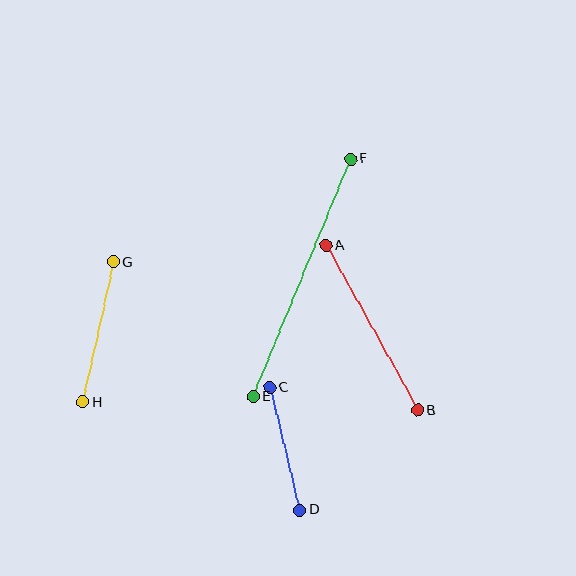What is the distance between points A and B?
The distance is approximately 189 pixels.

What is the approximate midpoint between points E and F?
The midpoint is at approximately (302, 278) pixels.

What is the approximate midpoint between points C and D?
The midpoint is at approximately (285, 449) pixels.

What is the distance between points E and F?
The distance is approximately 257 pixels.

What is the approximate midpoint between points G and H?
The midpoint is at approximately (98, 332) pixels.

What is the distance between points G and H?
The distance is approximately 143 pixels.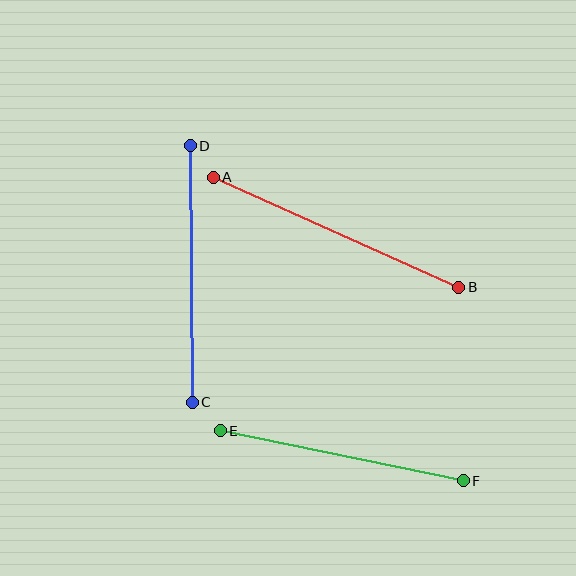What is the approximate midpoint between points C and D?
The midpoint is at approximately (191, 274) pixels.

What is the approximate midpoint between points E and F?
The midpoint is at approximately (342, 456) pixels.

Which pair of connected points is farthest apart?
Points A and B are farthest apart.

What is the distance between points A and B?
The distance is approximately 269 pixels.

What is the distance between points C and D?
The distance is approximately 256 pixels.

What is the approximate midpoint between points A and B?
The midpoint is at approximately (336, 232) pixels.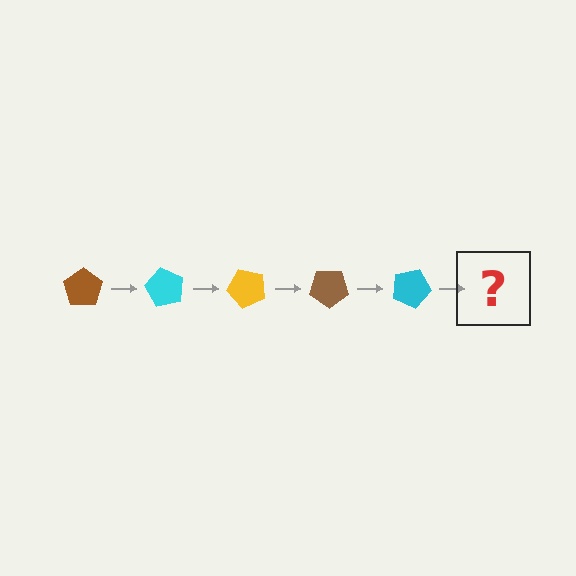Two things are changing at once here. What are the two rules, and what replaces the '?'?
The two rules are that it rotates 60 degrees each step and the color cycles through brown, cyan, and yellow. The '?' should be a yellow pentagon, rotated 300 degrees from the start.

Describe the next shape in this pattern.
It should be a yellow pentagon, rotated 300 degrees from the start.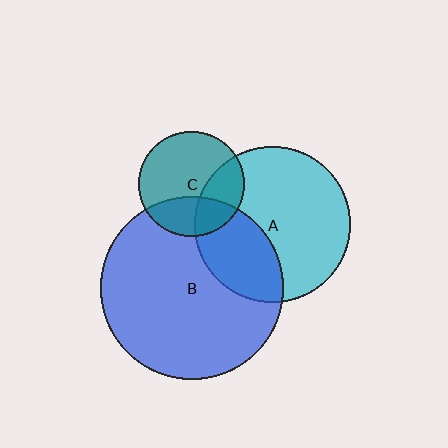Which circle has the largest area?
Circle B (blue).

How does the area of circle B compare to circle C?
Approximately 3.0 times.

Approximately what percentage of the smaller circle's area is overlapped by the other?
Approximately 35%.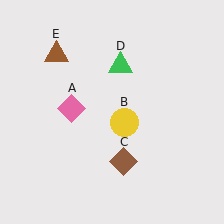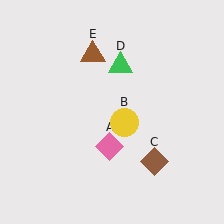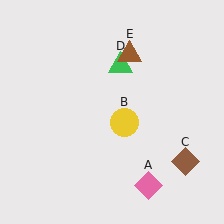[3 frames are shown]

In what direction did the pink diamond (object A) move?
The pink diamond (object A) moved down and to the right.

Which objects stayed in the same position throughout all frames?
Yellow circle (object B) and green triangle (object D) remained stationary.